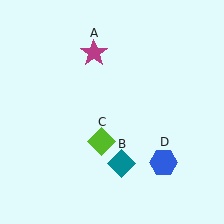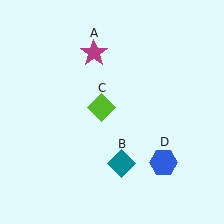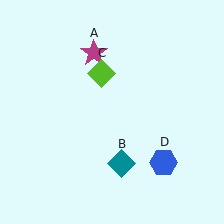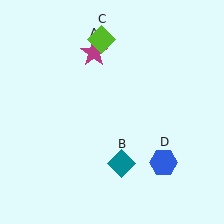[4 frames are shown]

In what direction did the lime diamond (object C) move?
The lime diamond (object C) moved up.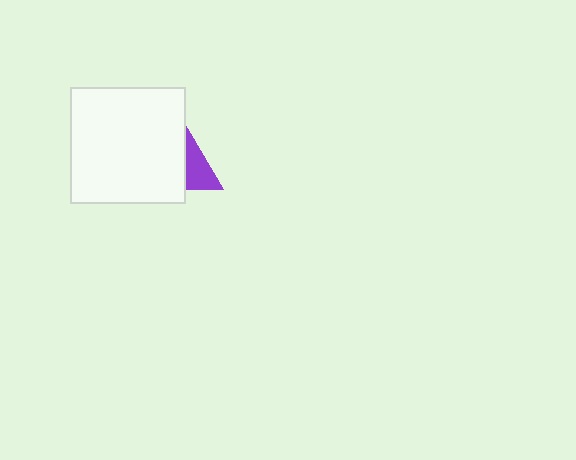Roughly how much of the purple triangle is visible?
A small part of it is visible (roughly 35%).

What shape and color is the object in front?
The object in front is a white rectangle.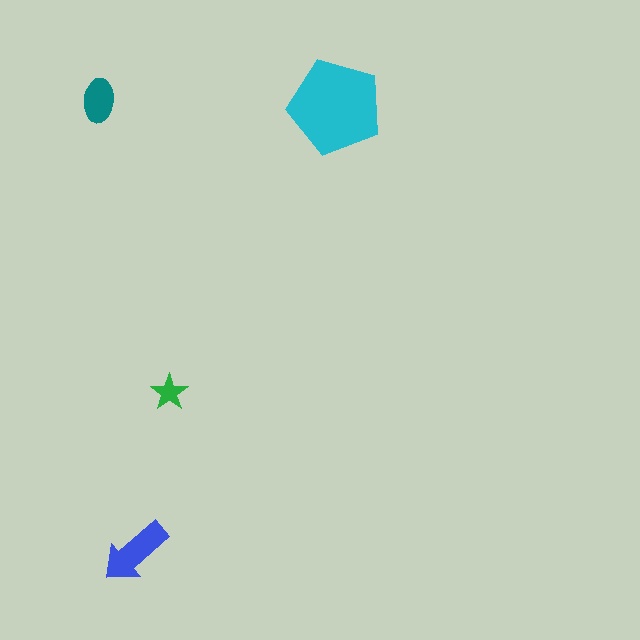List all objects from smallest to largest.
The green star, the teal ellipse, the blue arrow, the cyan pentagon.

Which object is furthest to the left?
The teal ellipse is leftmost.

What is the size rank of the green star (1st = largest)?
4th.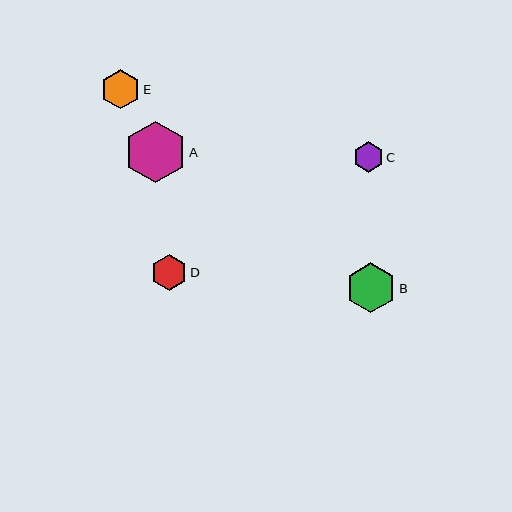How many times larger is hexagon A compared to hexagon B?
Hexagon A is approximately 1.2 times the size of hexagon B.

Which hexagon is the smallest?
Hexagon C is the smallest with a size of approximately 30 pixels.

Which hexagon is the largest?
Hexagon A is the largest with a size of approximately 61 pixels.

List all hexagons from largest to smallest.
From largest to smallest: A, B, E, D, C.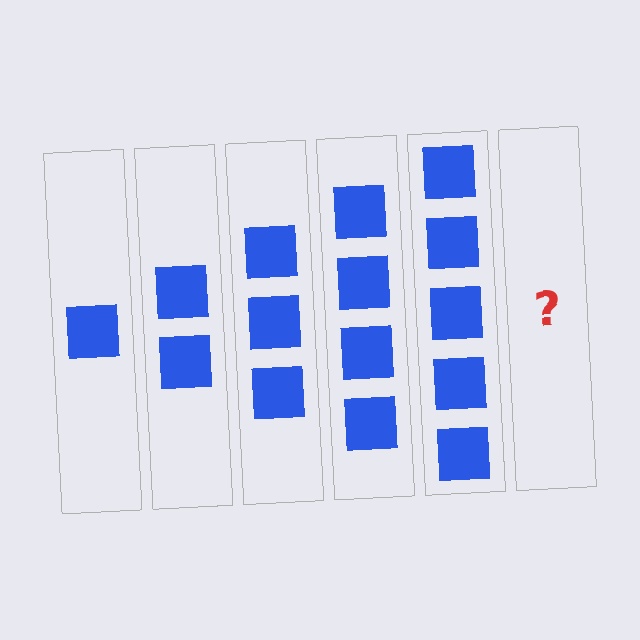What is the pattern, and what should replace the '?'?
The pattern is that each step adds one more square. The '?' should be 6 squares.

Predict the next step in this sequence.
The next step is 6 squares.